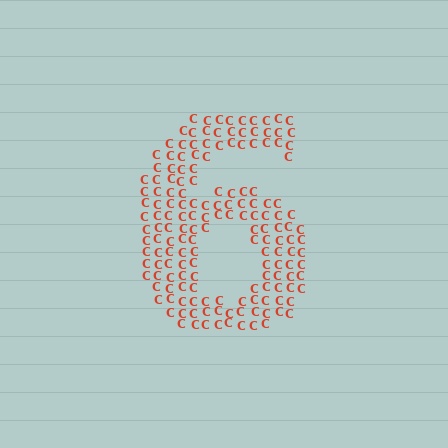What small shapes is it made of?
It is made of small letter C's.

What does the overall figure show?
The overall figure shows the digit 6.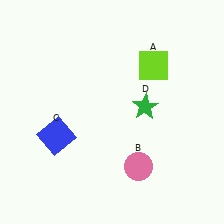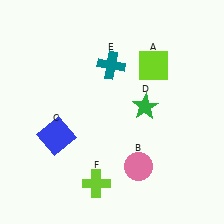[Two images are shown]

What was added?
A teal cross (E), a lime cross (F) were added in Image 2.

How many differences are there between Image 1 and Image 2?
There are 2 differences between the two images.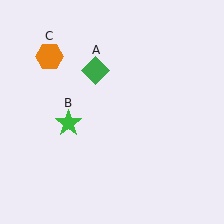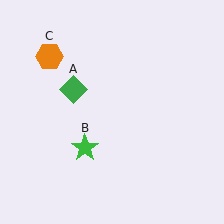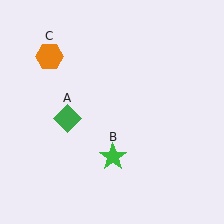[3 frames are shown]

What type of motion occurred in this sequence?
The green diamond (object A), green star (object B) rotated counterclockwise around the center of the scene.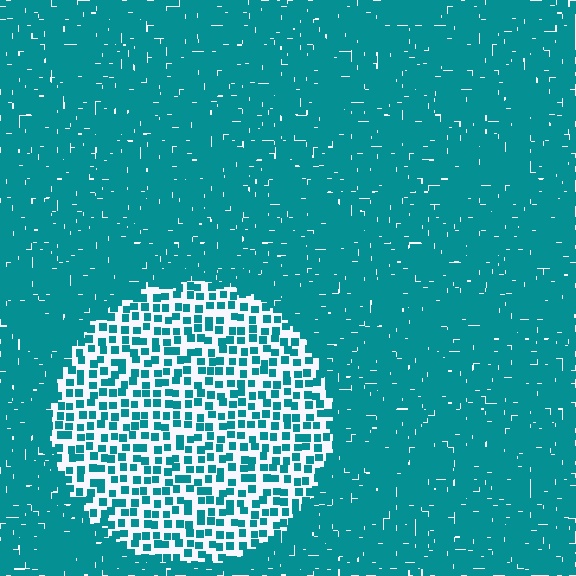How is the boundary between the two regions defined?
The boundary is defined by a change in element density (approximately 2.8x ratio). All elements are the same color, size, and shape.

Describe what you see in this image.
The image contains small teal elements arranged at two different densities. A circle-shaped region is visible where the elements are less densely packed than the surrounding area.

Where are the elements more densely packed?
The elements are more densely packed outside the circle boundary.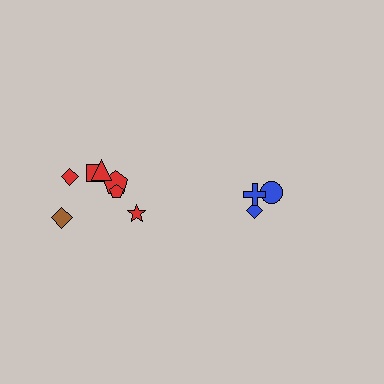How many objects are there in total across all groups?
There are 10 objects.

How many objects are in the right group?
There are 3 objects.